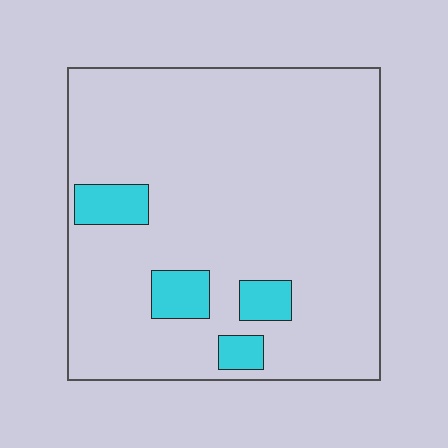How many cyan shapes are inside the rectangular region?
4.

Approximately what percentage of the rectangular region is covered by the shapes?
Approximately 10%.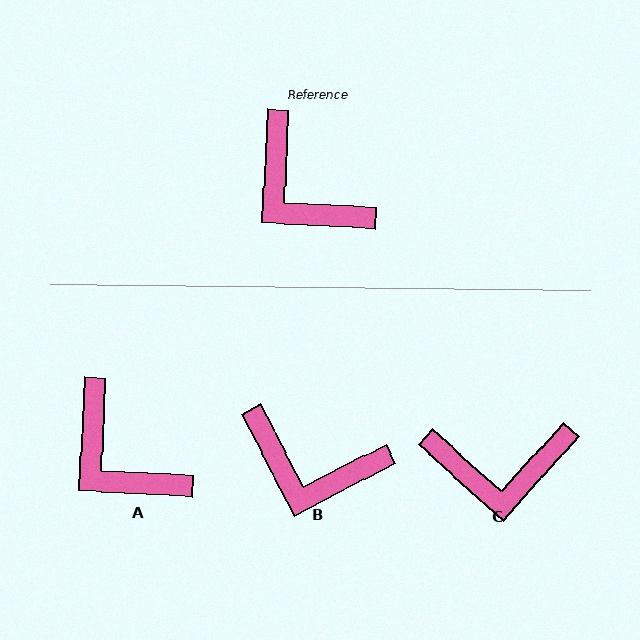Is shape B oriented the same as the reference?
No, it is off by about 30 degrees.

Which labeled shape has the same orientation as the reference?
A.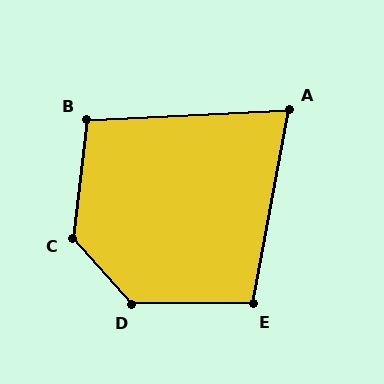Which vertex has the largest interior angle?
C, at approximately 132 degrees.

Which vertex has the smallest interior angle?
A, at approximately 77 degrees.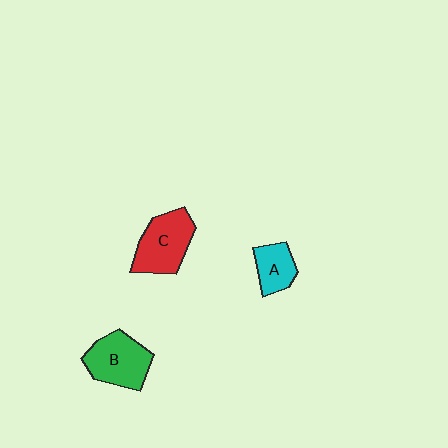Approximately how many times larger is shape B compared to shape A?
Approximately 1.7 times.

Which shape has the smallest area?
Shape A (cyan).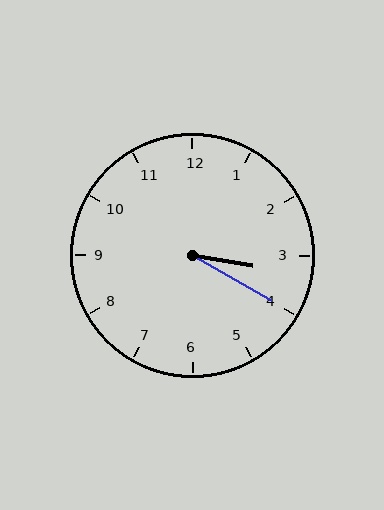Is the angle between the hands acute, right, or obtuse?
It is acute.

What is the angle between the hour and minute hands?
Approximately 20 degrees.